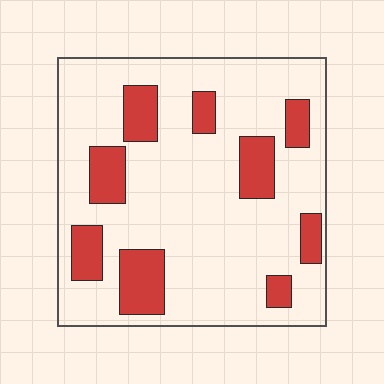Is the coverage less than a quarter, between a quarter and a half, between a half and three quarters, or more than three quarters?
Less than a quarter.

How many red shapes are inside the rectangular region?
9.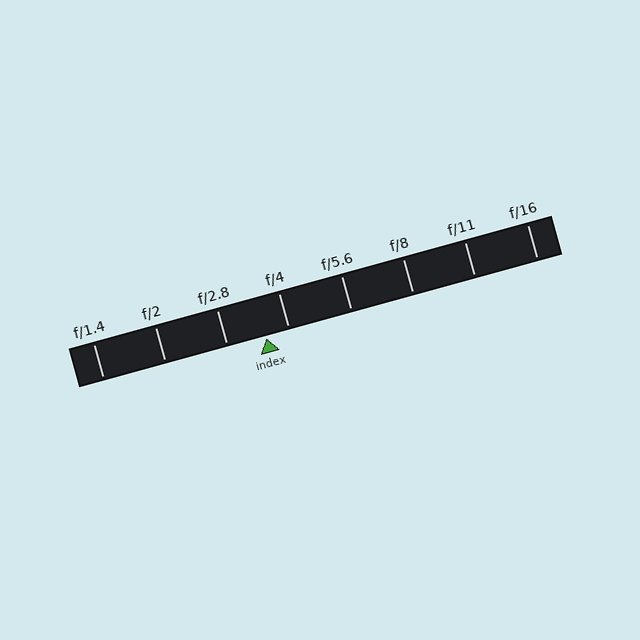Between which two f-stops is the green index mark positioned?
The index mark is between f/2.8 and f/4.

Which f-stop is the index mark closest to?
The index mark is closest to f/4.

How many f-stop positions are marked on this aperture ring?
There are 8 f-stop positions marked.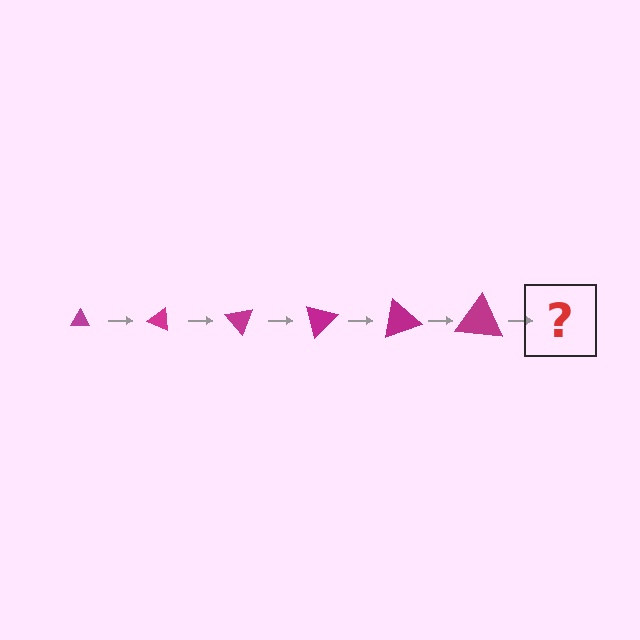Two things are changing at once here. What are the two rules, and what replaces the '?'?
The two rules are that the triangle grows larger each step and it rotates 25 degrees each step. The '?' should be a triangle, larger than the previous one and rotated 150 degrees from the start.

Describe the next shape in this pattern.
It should be a triangle, larger than the previous one and rotated 150 degrees from the start.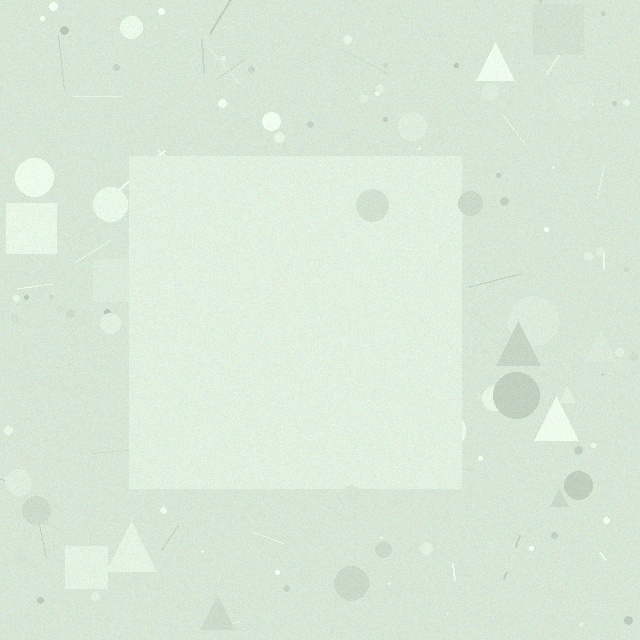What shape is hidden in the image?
A square is hidden in the image.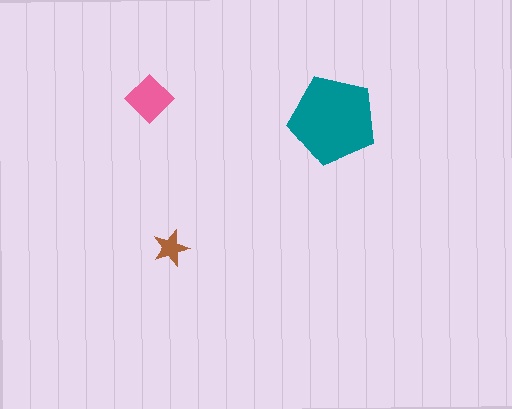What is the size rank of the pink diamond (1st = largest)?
2nd.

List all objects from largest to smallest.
The teal pentagon, the pink diamond, the brown star.